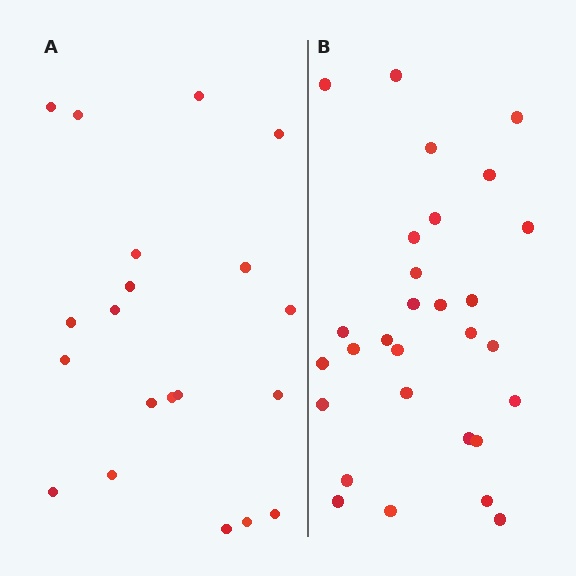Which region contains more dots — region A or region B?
Region B (the right region) has more dots.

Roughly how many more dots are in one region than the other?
Region B has roughly 8 or so more dots than region A.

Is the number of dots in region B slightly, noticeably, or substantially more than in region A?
Region B has substantially more. The ratio is roughly 1.4 to 1.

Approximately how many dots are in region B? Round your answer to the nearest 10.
About 30 dots. (The exact count is 29, which rounds to 30.)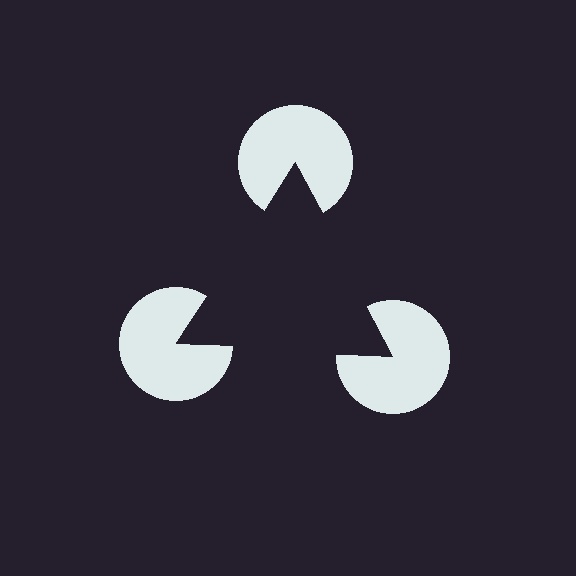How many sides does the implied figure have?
3 sides.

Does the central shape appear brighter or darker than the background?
It typically appears slightly darker than the background, even though no actual brightness change is drawn.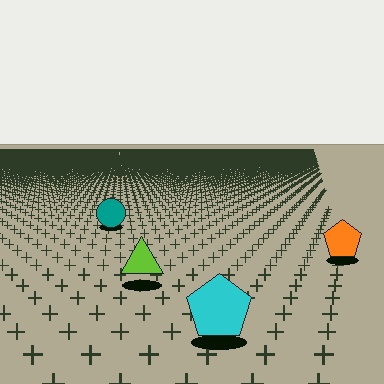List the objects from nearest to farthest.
From nearest to farthest: the cyan pentagon, the lime triangle, the orange pentagon, the teal circle.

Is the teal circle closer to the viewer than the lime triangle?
No. The lime triangle is closer — you can tell from the texture gradient: the ground texture is coarser near it.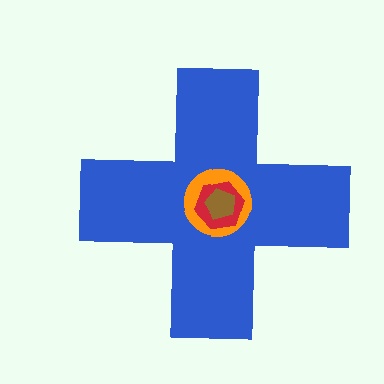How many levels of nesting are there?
4.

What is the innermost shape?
The brown pentagon.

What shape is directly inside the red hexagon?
The brown pentagon.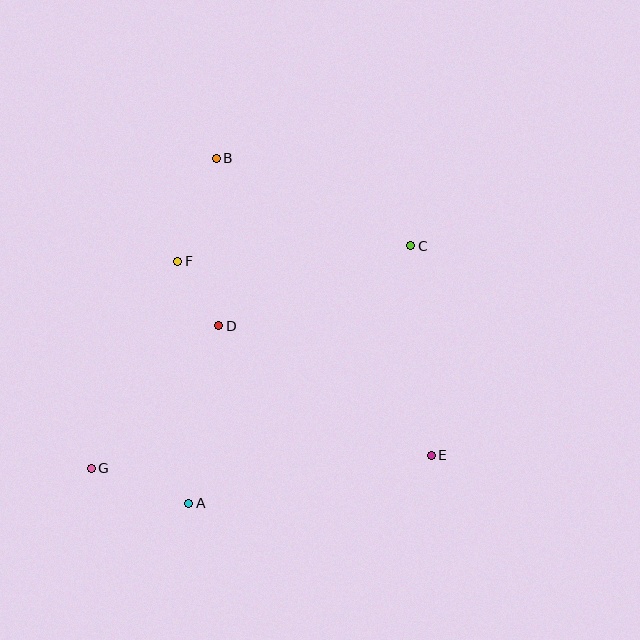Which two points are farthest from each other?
Points C and G are farthest from each other.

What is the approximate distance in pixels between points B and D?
The distance between B and D is approximately 167 pixels.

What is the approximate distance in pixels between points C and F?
The distance between C and F is approximately 233 pixels.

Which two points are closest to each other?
Points D and F are closest to each other.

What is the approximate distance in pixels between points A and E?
The distance between A and E is approximately 247 pixels.